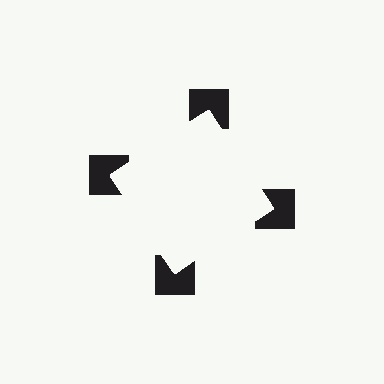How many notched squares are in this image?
There are 4 — one at each vertex of the illusory square.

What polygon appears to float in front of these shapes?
An illusory square — its edges are inferred from the aligned wedge cuts in the notched squares, not physically drawn.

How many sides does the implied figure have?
4 sides.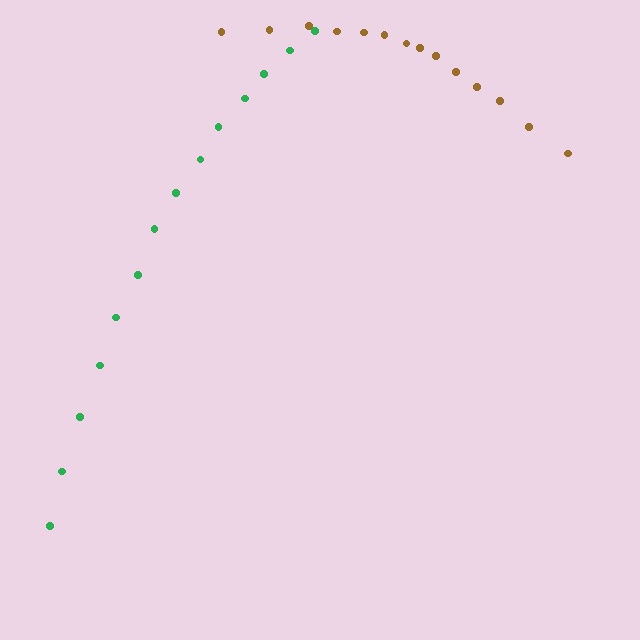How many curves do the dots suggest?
There are 2 distinct paths.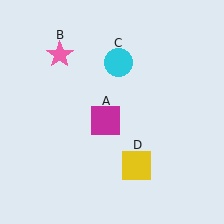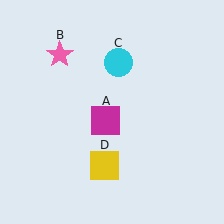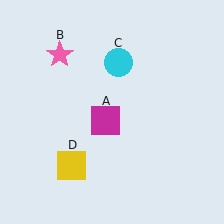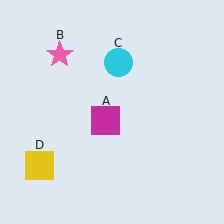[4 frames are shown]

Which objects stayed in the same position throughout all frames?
Magenta square (object A) and pink star (object B) and cyan circle (object C) remained stationary.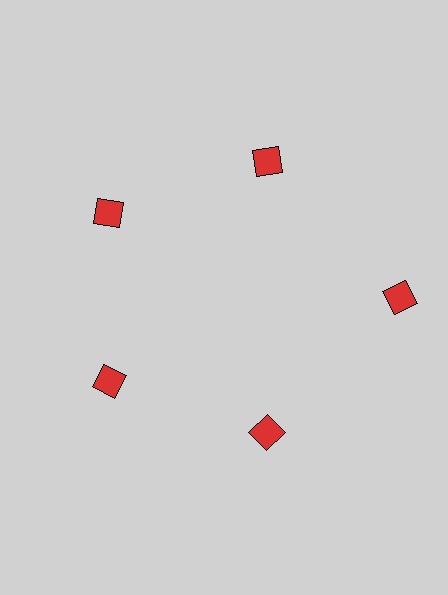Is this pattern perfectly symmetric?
No. The 5 red diamonds are arranged in a ring, but one element near the 3 o'clock position is pushed outward from the center, breaking the 5-fold rotational symmetry.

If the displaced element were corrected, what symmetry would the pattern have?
It would have 5-fold rotational symmetry — the pattern would map onto itself every 72 degrees.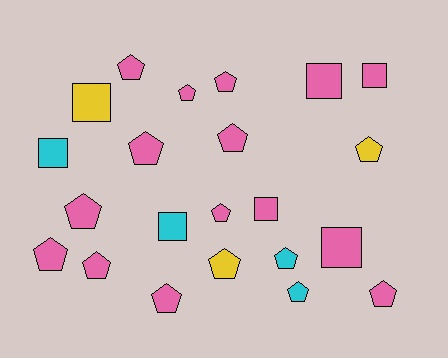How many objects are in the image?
There are 22 objects.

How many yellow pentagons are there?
There are 2 yellow pentagons.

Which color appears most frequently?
Pink, with 15 objects.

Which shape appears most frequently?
Pentagon, with 15 objects.